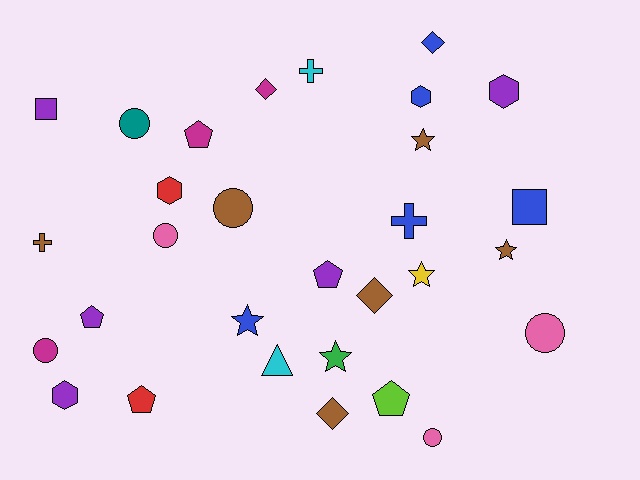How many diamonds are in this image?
There are 4 diamonds.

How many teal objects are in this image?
There is 1 teal object.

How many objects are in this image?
There are 30 objects.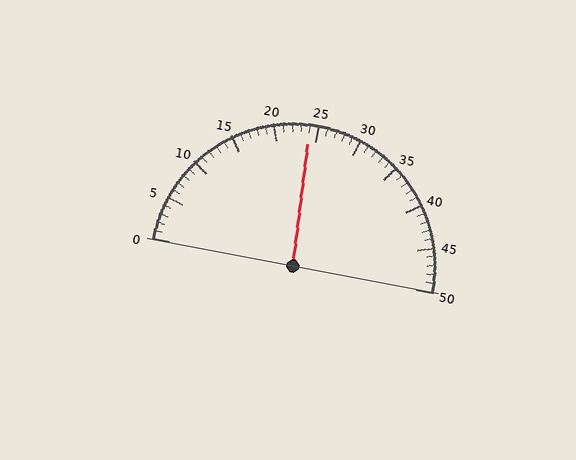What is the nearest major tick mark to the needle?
The nearest major tick mark is 25.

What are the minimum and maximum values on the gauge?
The gauge ranges from 0 to 50.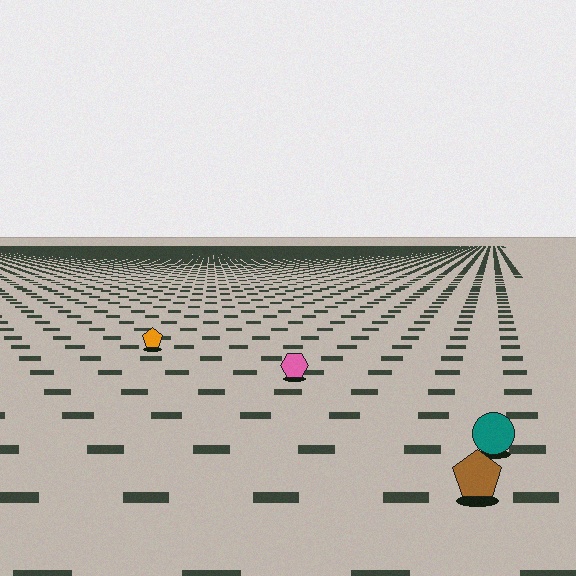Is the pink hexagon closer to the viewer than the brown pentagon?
No. The brown pentagon is closer — you can tell from the texture gradient: the ground texture is coarser near it.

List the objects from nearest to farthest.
From nearest to farthest: the brown pentagon, the teal circle, the pink hexagon, the orange pentagon.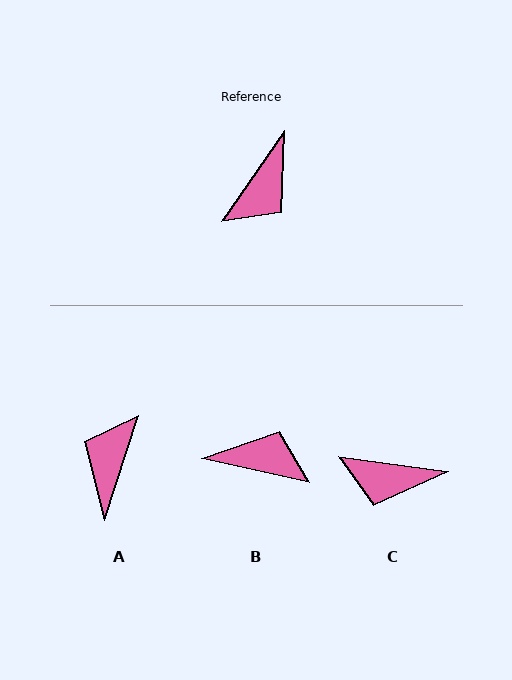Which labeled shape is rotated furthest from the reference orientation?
A, about 163 degrees away.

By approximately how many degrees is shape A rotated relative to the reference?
Approximately 163 degrees clockwise.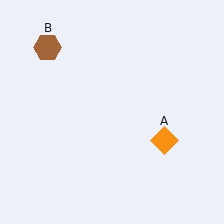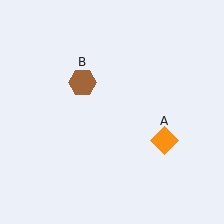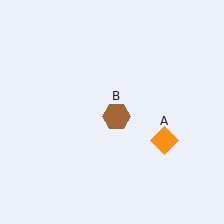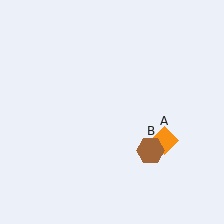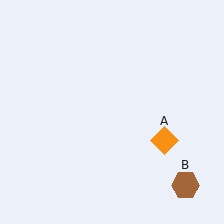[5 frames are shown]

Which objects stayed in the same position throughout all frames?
Orange diamond (object A) remained stationary.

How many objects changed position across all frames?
1 object changed position: brown hexagon (object B).